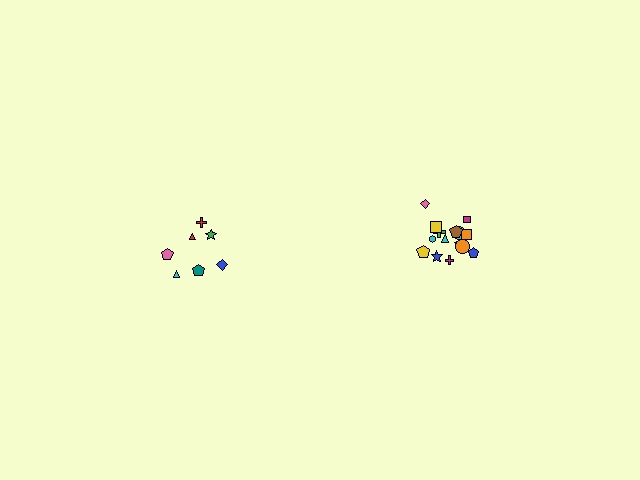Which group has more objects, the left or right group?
The right group.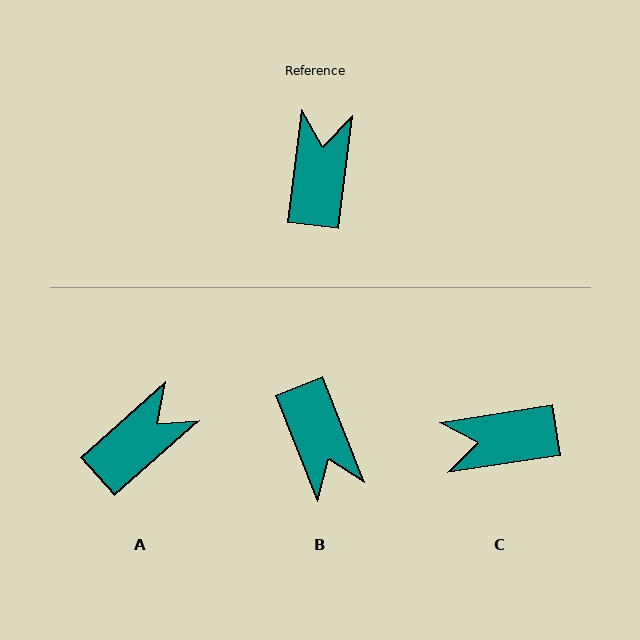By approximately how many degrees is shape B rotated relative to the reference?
Approximately 151 degrees clockwise.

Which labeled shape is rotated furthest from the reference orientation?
B, about 151 degrees away.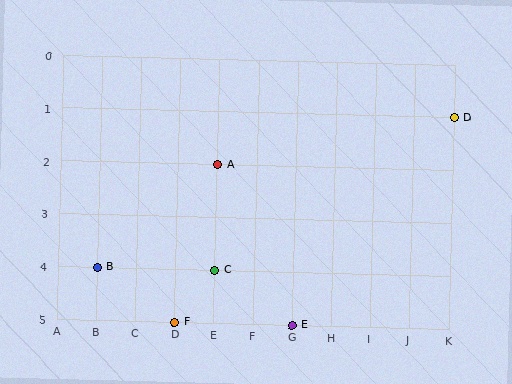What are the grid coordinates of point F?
Point F is at grid coordinates (D, 5).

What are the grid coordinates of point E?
Point E is at grid coordinates (G, 5).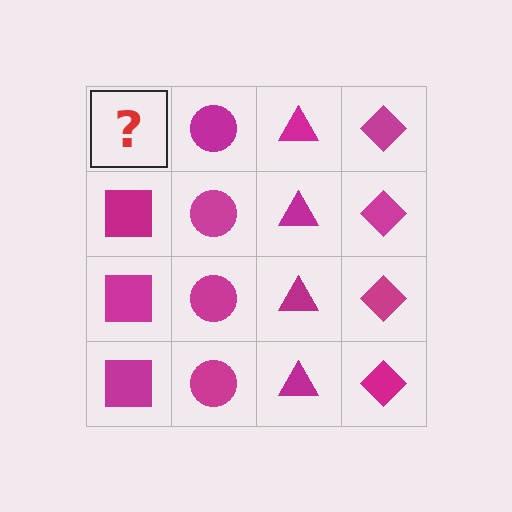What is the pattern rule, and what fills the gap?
The rule is that each column has a consistent shape. The gap should be filled with a magenta square.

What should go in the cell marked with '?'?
The missing cell should contain a magenta square.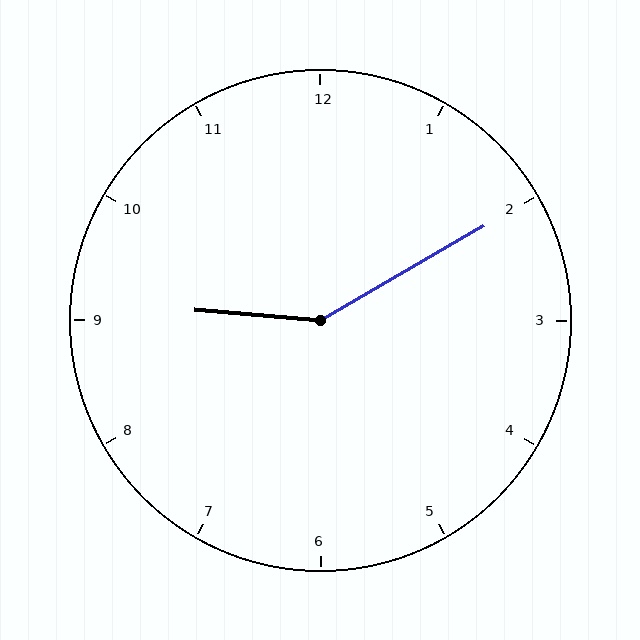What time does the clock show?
9:10.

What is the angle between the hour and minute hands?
Approximately 145 degrees.